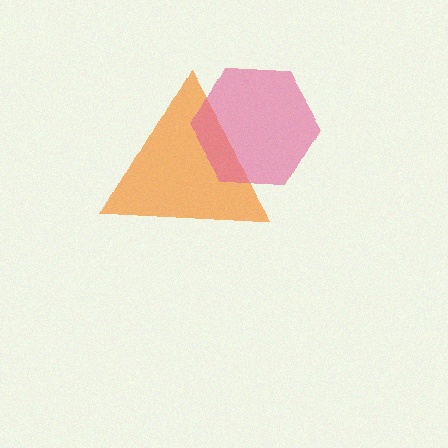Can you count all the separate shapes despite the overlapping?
Yes, there are 2 separate shapes.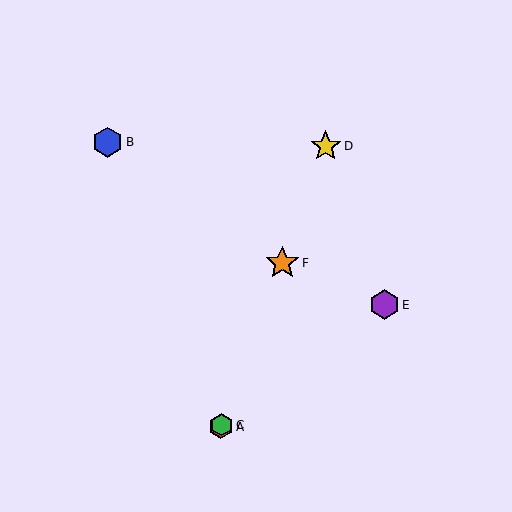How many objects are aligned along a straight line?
4 objects (A, C, D, F) are aligned along a straight line.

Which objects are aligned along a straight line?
Objects A, C, D, F are aligned along a straight line.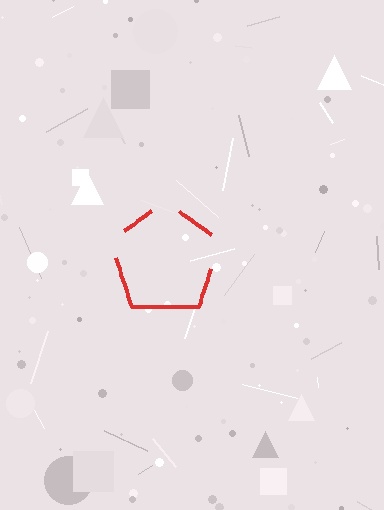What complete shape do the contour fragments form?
The contour fragments form a pentagon.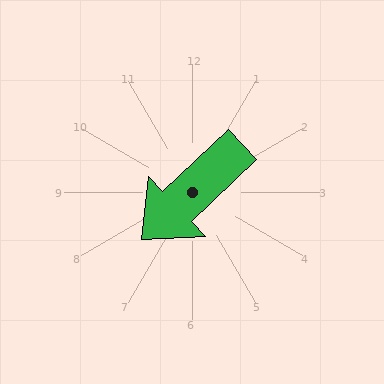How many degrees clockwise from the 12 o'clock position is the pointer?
Approximately 227 degrees.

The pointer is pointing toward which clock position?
Roughly 8 o'clock.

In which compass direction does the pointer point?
Southwest.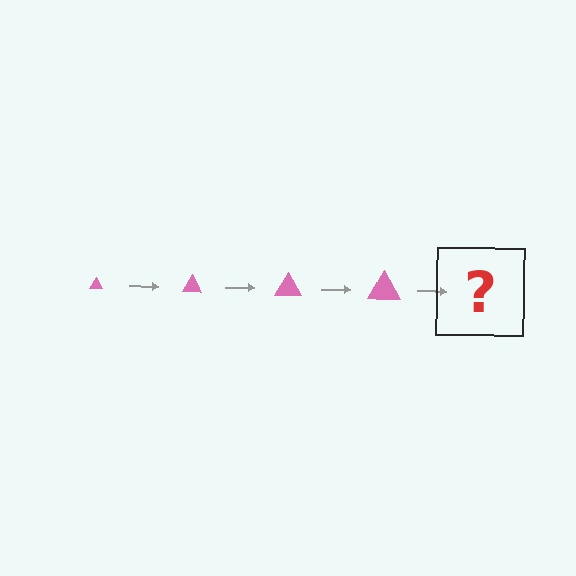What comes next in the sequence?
The next element should be a pink triangle, larger than the previous one.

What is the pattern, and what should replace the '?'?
The pattern is that the triangle gets progressively larger each step. The '?' should be a pink triangle, larger than the previous one.